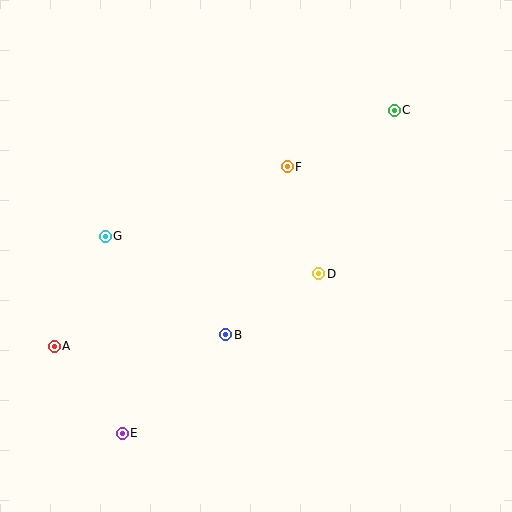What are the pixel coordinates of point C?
Point C is at (394, 110).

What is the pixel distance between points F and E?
The distance between F and E is 314 pixels.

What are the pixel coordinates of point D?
Point D is at (319, 274).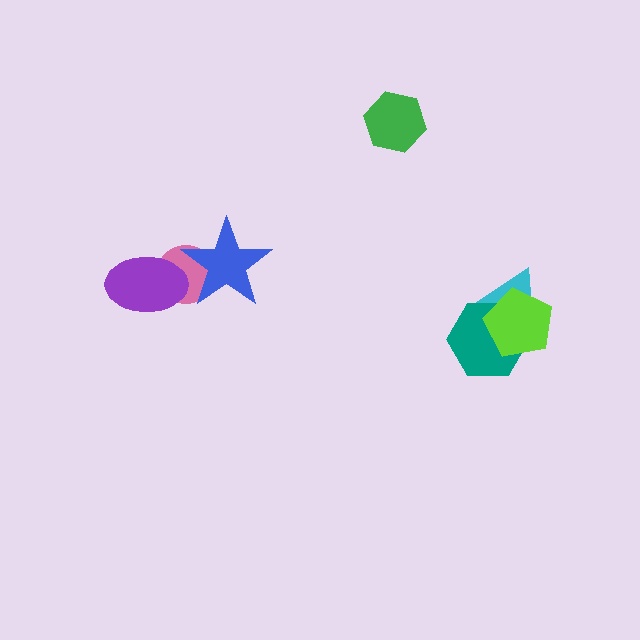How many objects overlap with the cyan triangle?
2 objects overlap with the cyan triangle.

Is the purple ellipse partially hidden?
No, no other shape covers it.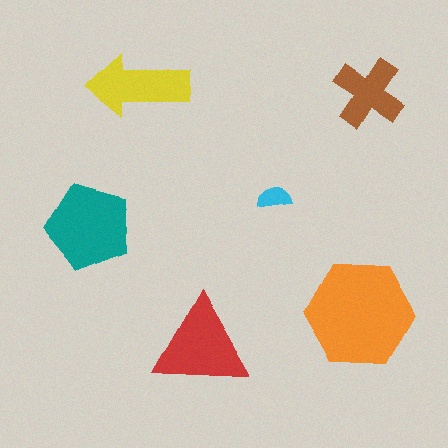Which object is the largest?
The orange hexagon.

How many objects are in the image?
There are 6 objects in the image.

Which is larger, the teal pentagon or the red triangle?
The teal pentagon.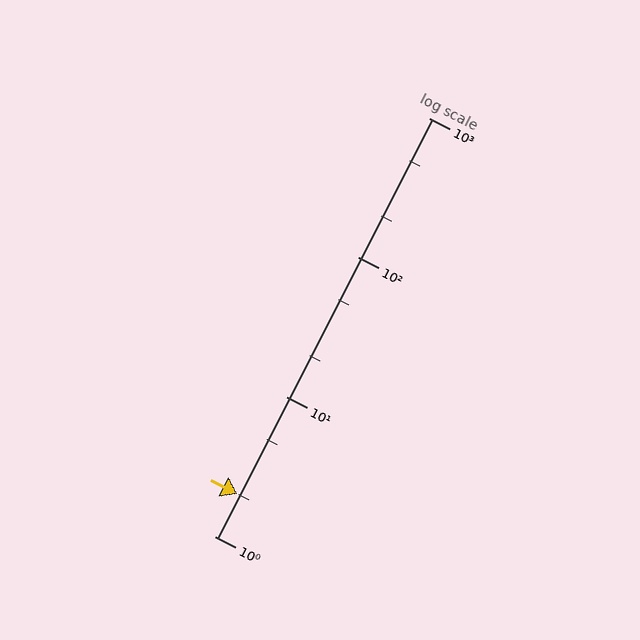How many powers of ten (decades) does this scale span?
The scale spans 3 decades, from 1 to 1000.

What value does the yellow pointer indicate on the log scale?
The pointer indicates approximately 2.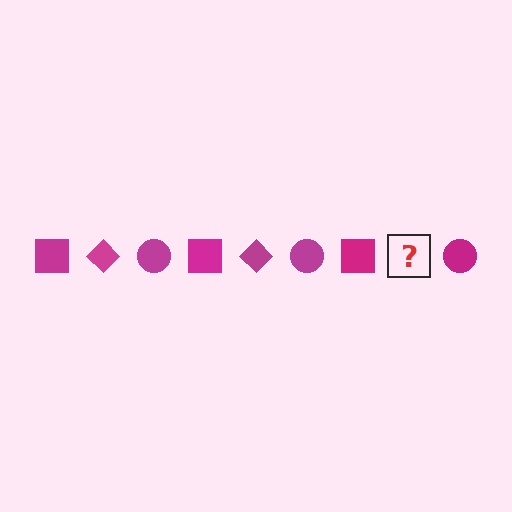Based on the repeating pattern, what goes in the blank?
The blank should be a magenta diamond.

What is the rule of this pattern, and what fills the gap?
The rule is that the pattern cycles through square, diamond, circle shapes in magenta. The gap should be filled with a magenta diamond.